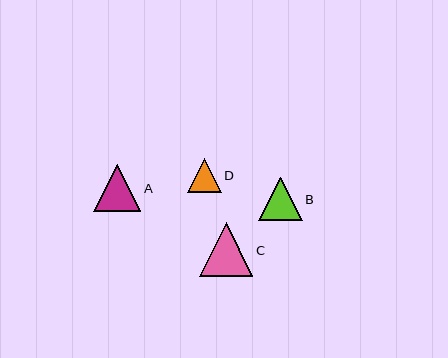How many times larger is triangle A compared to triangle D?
Triangle A is approximately 1.4 times the size of triangle D.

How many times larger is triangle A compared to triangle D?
Triangle A is approximately 1.4 times the size of triangle D.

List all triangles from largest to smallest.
From largest to smallest: C, A, B, D.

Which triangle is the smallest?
Triangle D is the smallest with a size of approximately 34 pixels.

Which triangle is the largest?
Triangle C is the largest with a size of approximately 54 pixels.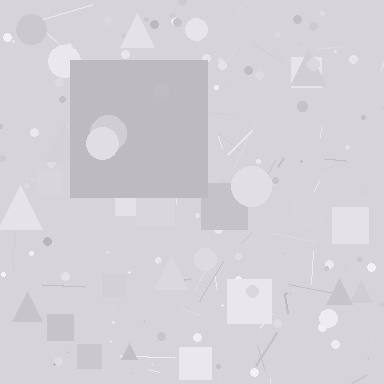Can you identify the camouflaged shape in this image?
The camouflaged shape is a square.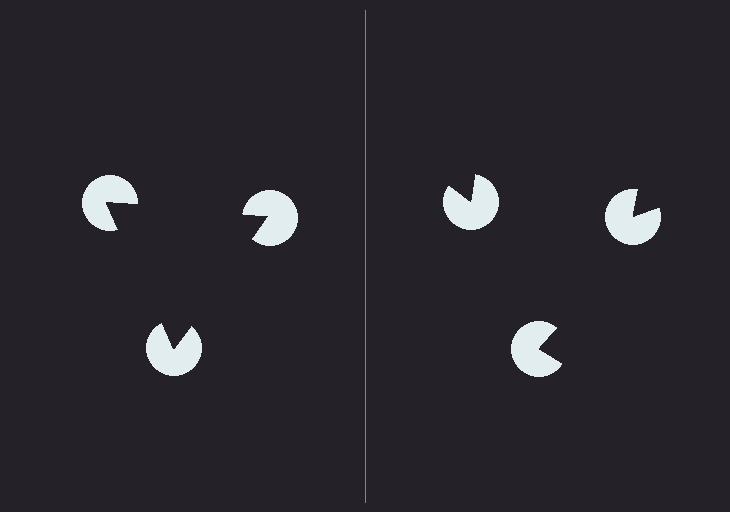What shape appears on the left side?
An illusory triangle.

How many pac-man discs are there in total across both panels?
6 — 3 on each side.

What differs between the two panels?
The pac-man discs are positioned identically on both sides; only the wedge orientations differ. On the left they align to a triangle; on the right they are misaligned.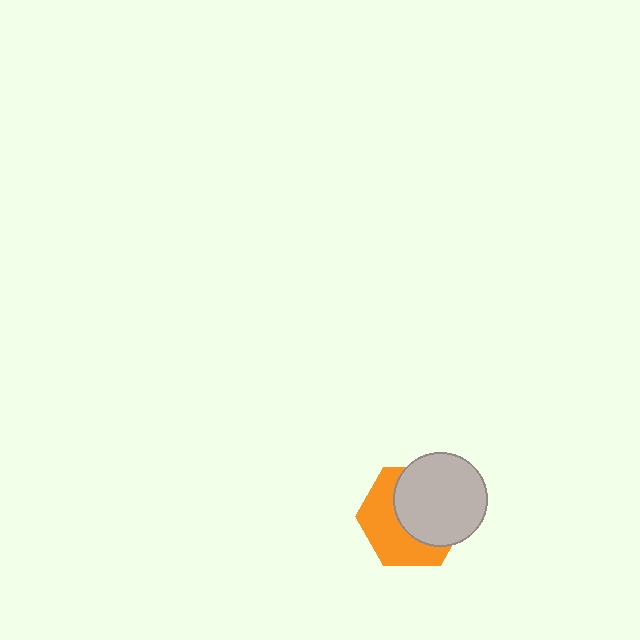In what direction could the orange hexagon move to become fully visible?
The orange hexagon could move toward the lower-left. That would shift it out from behind the light gray circle entirely.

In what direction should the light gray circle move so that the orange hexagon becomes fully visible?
The light gray circle should move toward the upper-right. That is the shortest direction to clear the overlap and leave the orange hexagon fully visible.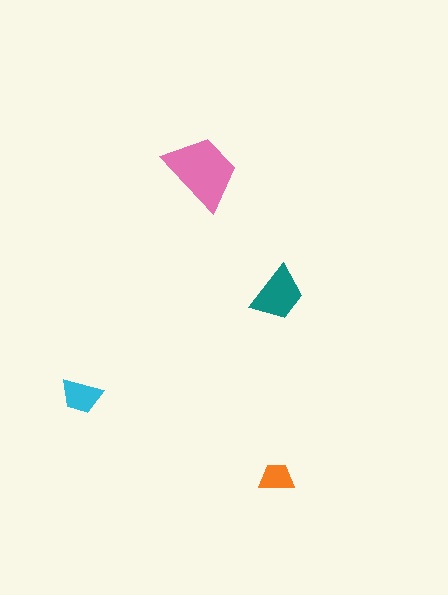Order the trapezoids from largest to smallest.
the pink one, the teal one, the cyan one, the orange one.